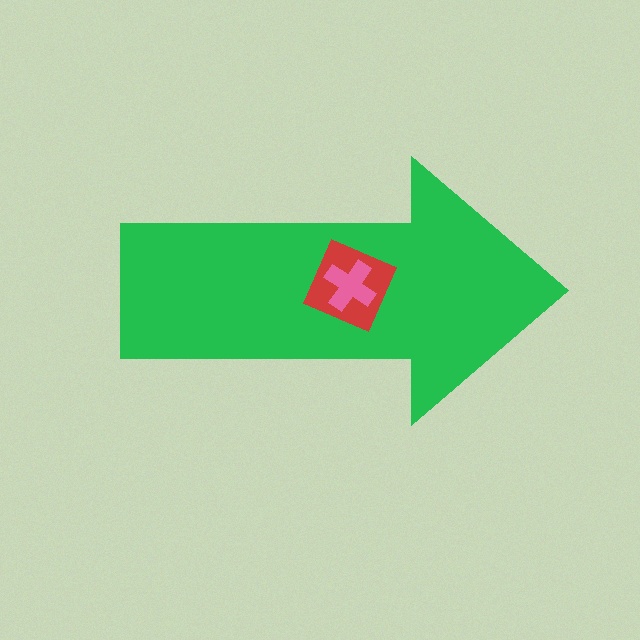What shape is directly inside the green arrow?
The red diamond.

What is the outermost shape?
The green arrow.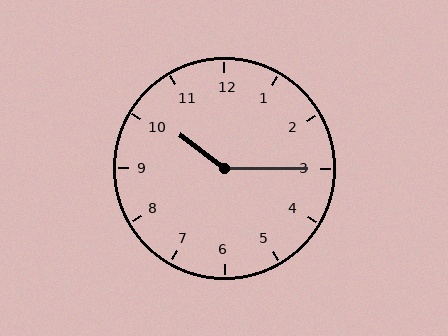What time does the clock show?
10:15.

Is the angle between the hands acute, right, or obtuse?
It is obtuse.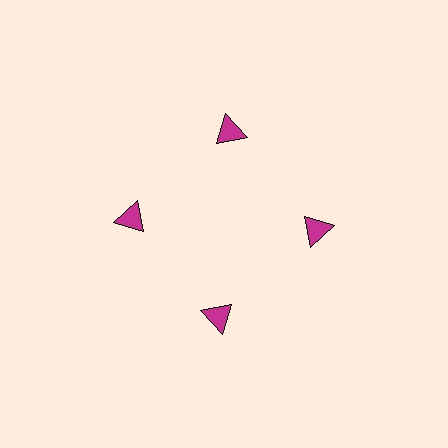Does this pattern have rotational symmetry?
Yes, this pattern has 4-fold rotational symmetry. It looks the same after rotating 90 degrees around the center.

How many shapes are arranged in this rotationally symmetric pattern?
There are 4 shapes, arranged in 4 groups of 1.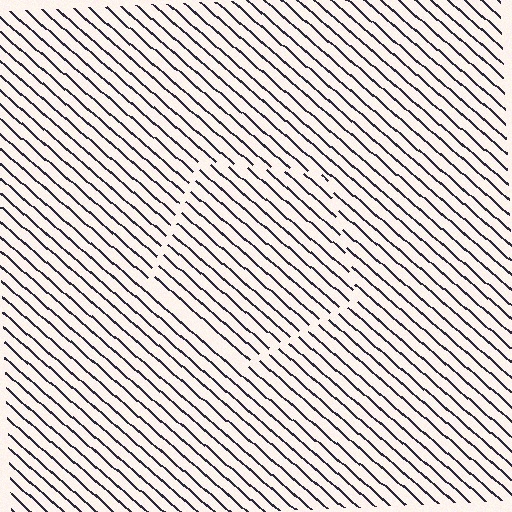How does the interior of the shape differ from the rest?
The interior of the shape contains the same grating, shifted by half a period — the contour is defined by the phase discontinuity where line-ends from the inner and outer gratings abut.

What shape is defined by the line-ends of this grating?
An illusory pentagon. The interior of the shape contains the same grating, shifted by half a period — the contour is defined by the phase discontinuity where line-ends from the inner and outer gratings abut.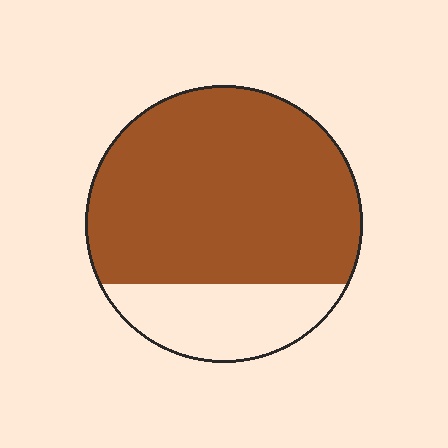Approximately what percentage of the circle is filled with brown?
Approximately 75%.